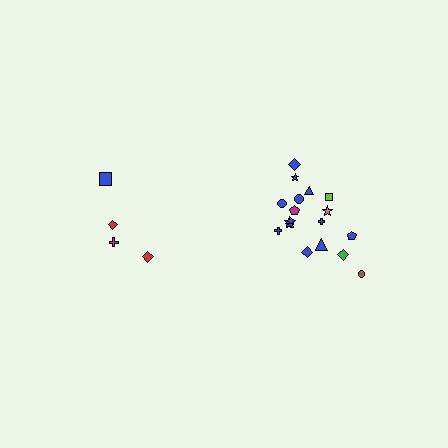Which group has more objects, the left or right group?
The right group.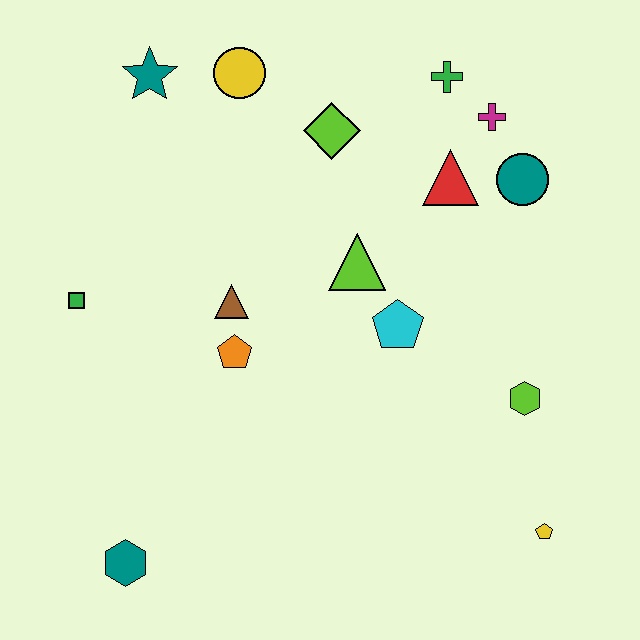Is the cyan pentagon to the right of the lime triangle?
Yes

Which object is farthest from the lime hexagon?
The teal star is farthest from the lime hexagon.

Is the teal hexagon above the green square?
No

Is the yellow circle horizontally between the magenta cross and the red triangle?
No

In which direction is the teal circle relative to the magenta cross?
The teal circle is below the magenta cross.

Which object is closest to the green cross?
The magenta cross is closest to the green cross.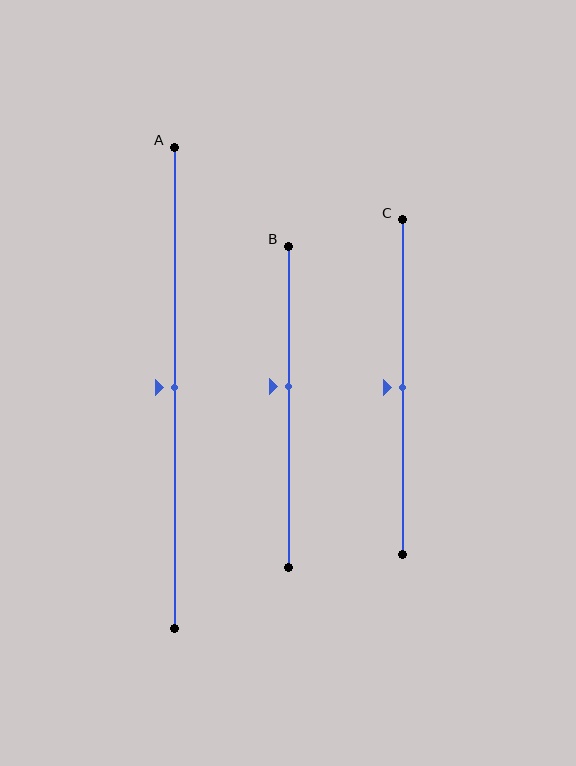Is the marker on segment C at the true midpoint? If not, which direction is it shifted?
Yes, the marker on segment C is at the true midpoint.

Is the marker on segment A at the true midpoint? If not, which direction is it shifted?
Yes, the marker on segment A is at the true midpoint.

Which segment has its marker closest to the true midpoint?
Segment A has its marker closest to the true midpoint.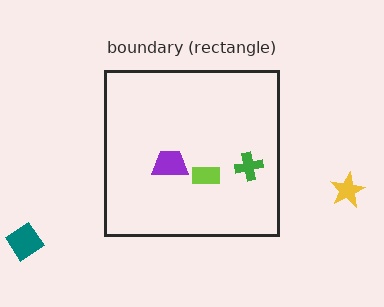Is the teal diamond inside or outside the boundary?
Outside.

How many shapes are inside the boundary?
3 inside, 2 outside.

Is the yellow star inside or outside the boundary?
Outside.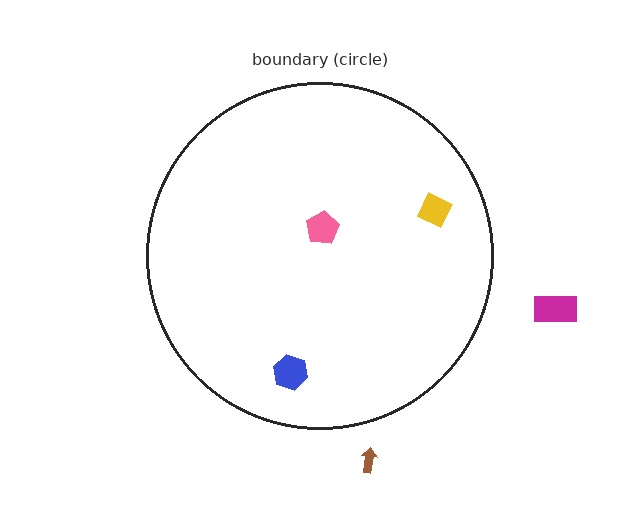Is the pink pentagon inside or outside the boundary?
Inside.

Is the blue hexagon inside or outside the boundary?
Inside.